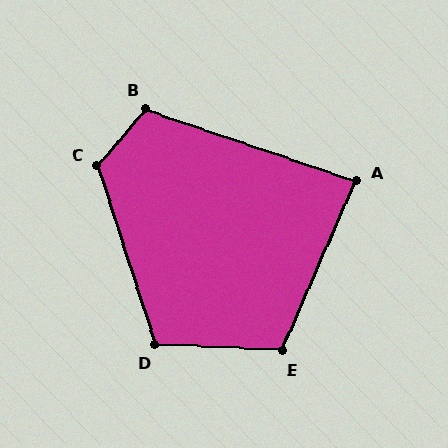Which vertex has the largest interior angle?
C, at approximately 122 degrees.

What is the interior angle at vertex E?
Approximately 111 degrees (obtuse).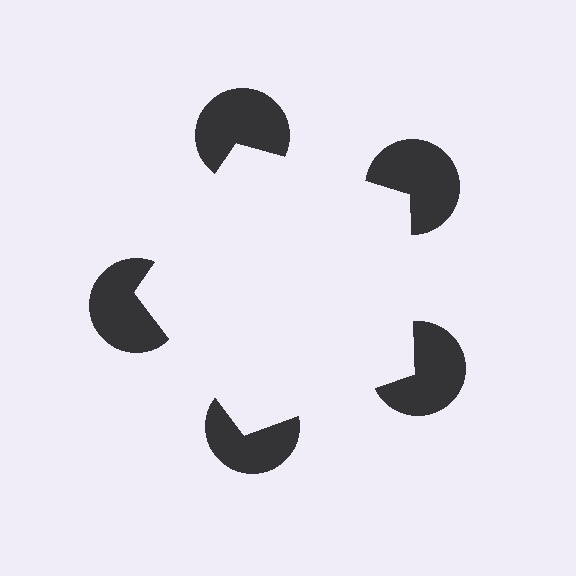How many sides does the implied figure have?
5 sides.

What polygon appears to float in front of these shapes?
An illusory pentagon — its edges are inferred from the aligned wedge cuts in the pac-man discs, not physically drawn.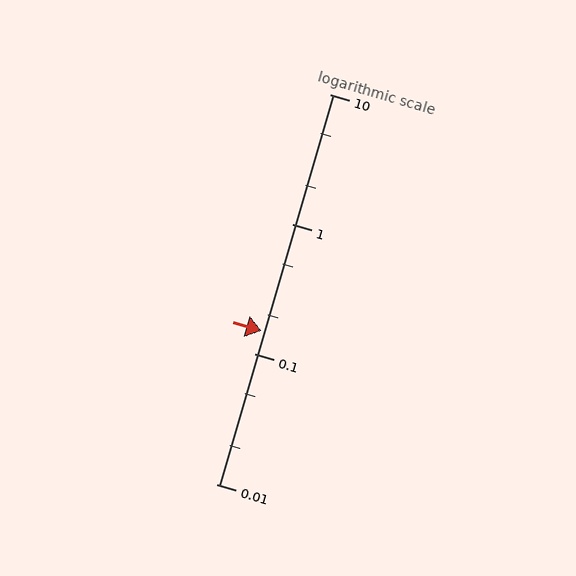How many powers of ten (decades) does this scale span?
The scale spans 3 decades, from 0.01 to 10.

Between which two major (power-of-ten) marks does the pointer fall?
The pointer is between 0.1 and 1.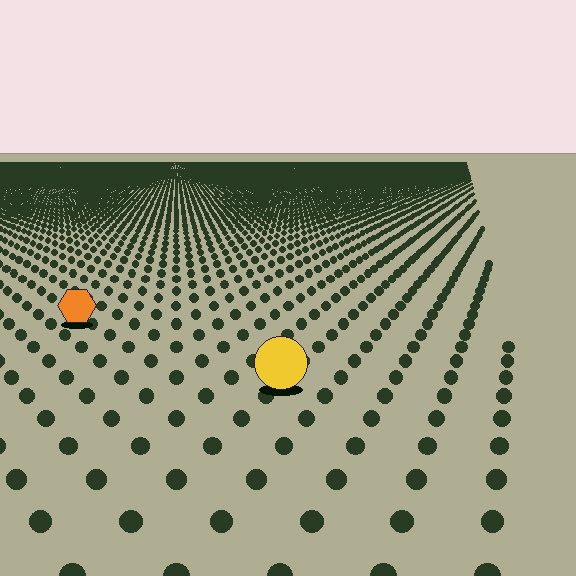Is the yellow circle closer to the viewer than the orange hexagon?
Yes. The yellow circle is closer — you can tell from the texture gradient: the ground texture is coarser near it.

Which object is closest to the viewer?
The yellow circle is closest. The texture marks near it are larger and more spread out.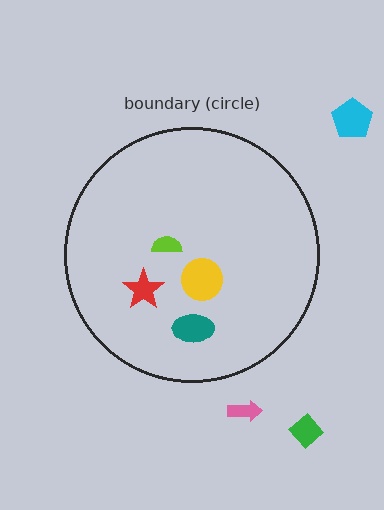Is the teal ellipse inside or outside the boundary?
Inside.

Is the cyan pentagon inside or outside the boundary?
Outside.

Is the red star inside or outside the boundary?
Inside.